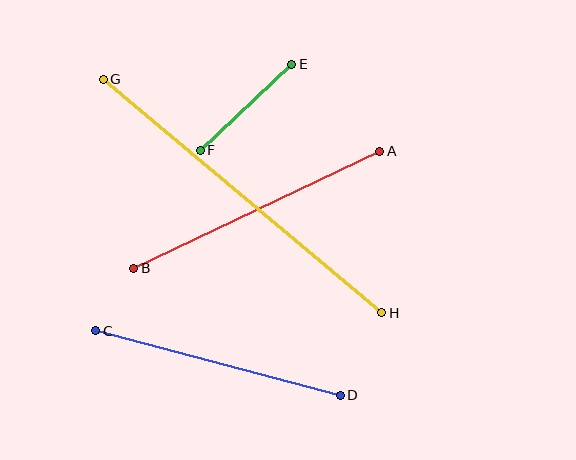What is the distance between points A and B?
The distance is approximately 272 pixels.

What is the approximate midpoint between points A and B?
The midpoint is at approximately (257, 210) pixels.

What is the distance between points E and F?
The distance is approximately 126 pixels.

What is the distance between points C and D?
The distance is approximately 253 pixels.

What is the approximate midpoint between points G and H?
The midpoint is at approximately (242, 196) pixels.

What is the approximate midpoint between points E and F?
The midpoint is at approximately (246, 107) pixels.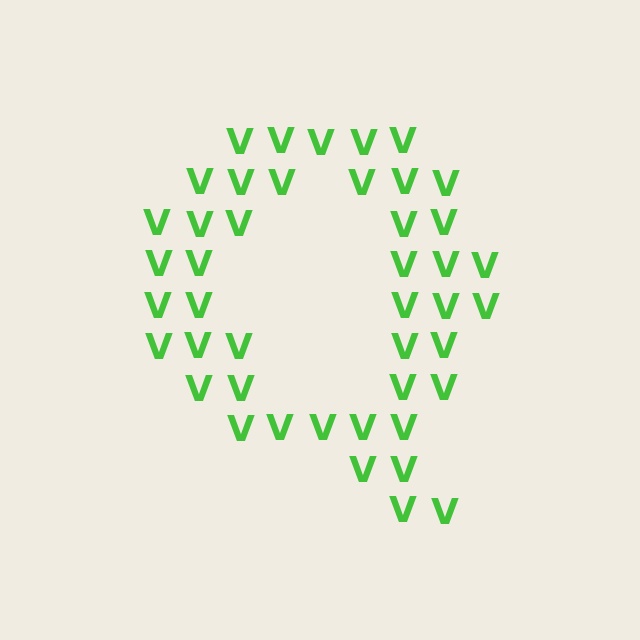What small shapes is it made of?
It is made of small letter V's.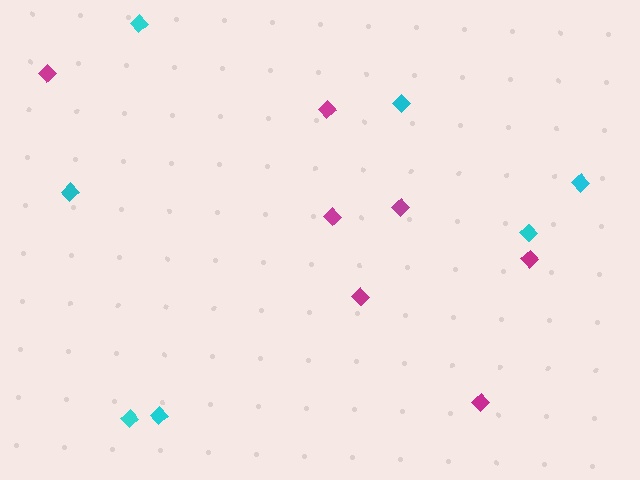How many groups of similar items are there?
There are 2 groups: one group of cyan diamonds (7) and one group of magenta diamonds (7).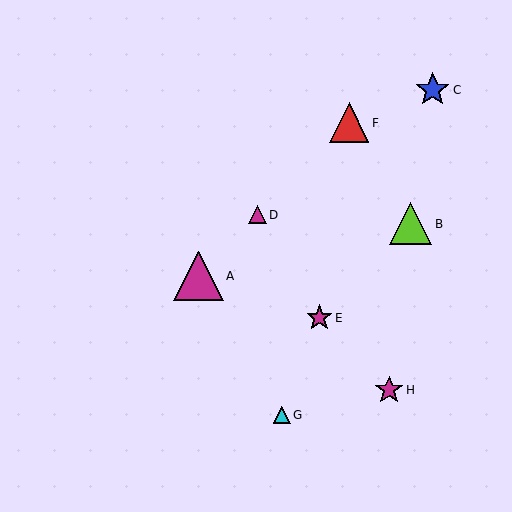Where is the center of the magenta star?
The center of the magenta star is at (389, 390).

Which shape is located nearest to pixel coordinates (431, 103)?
The blue star (labeled C) at (433, 90) is nearest to that location.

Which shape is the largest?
The magenta triangle (labeled A) is the largest.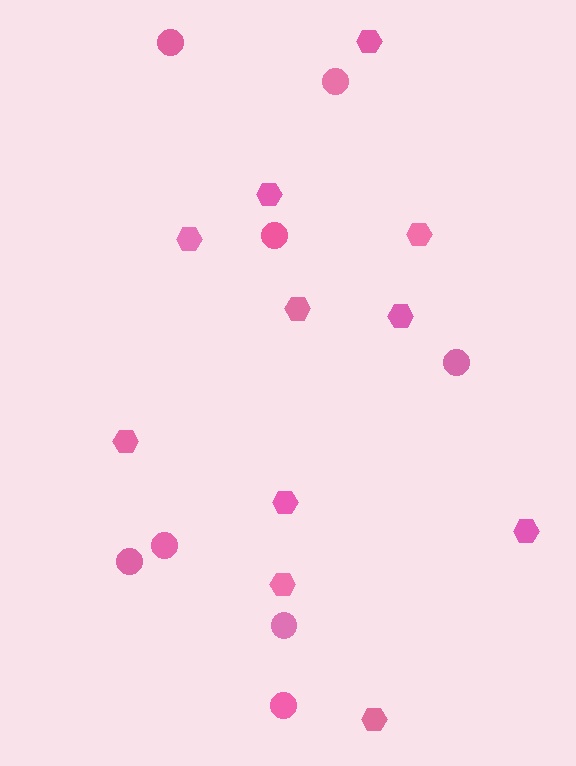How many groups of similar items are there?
There are 2 groups: one group of circles (8) and one group of hexagons (11).